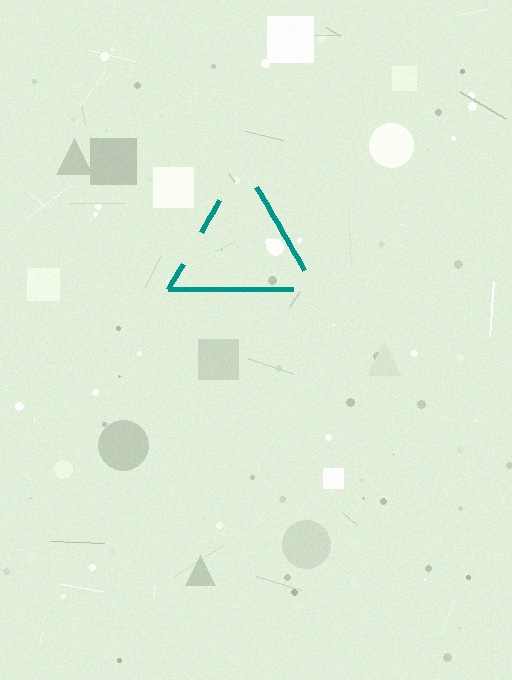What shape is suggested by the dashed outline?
The dashed outline suggests a triangle.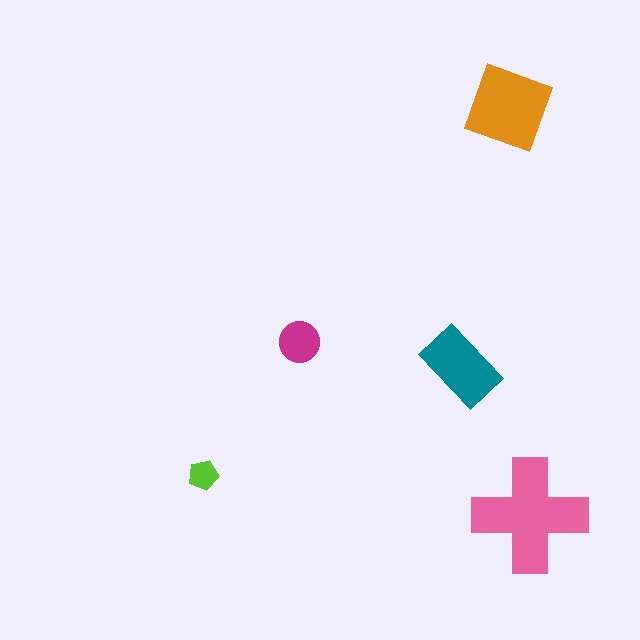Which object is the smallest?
The lime pentagon.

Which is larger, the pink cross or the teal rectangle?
The pink cross.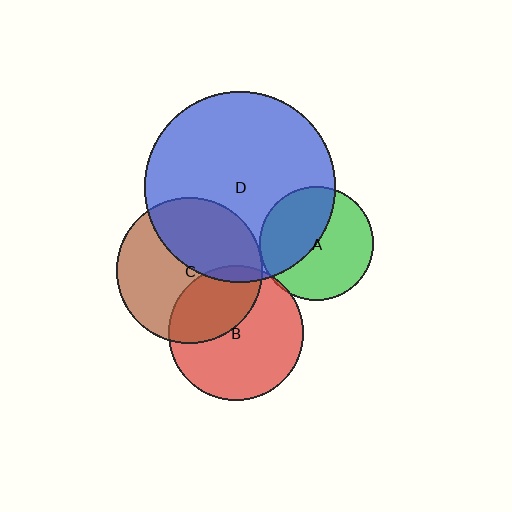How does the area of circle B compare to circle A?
Approximately 1.4 times.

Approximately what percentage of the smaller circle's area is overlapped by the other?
Approximately 5%.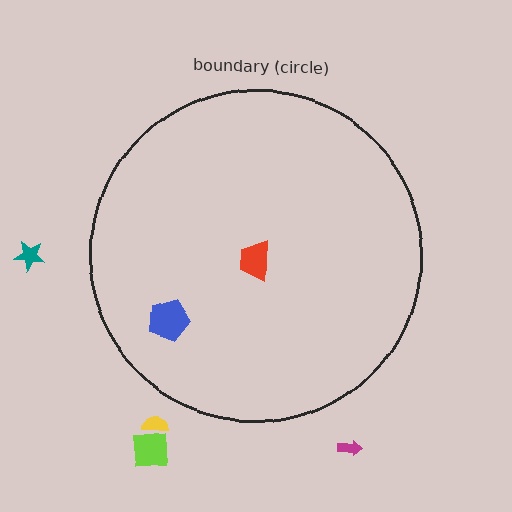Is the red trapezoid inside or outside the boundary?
Inside.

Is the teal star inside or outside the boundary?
Outside.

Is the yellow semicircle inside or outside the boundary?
Outside.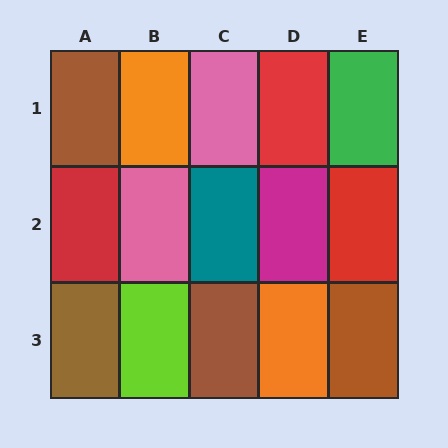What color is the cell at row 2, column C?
Teal.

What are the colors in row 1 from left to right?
Brown, orange, pink, red, green.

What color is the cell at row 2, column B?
Pink.